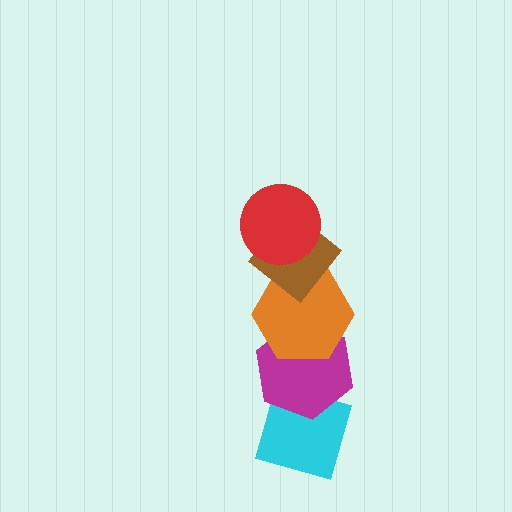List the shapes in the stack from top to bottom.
From top to bottom: the red circle, the brown diamond, the orange hexagon, the magenta hexagon, the cyan diamond.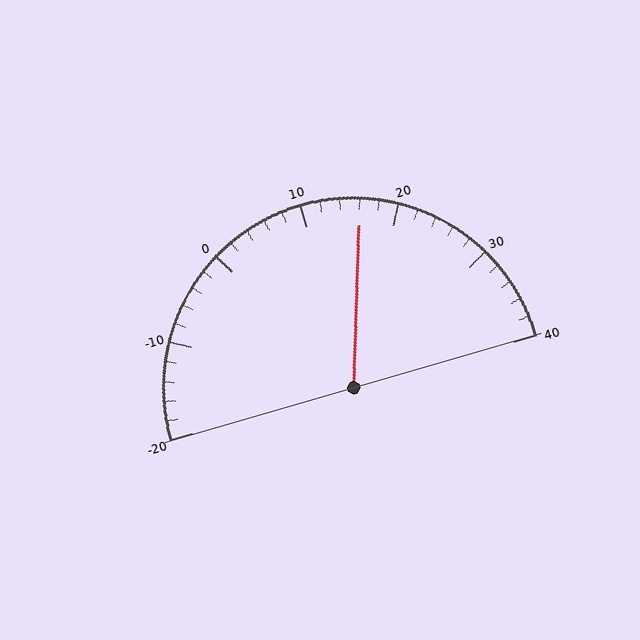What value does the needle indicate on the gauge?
The needle indicates approximately 16.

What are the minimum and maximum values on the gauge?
The gauge ranges from -20 to 40.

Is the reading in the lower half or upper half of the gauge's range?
The reading is in the upper half of the range (-20 to 40).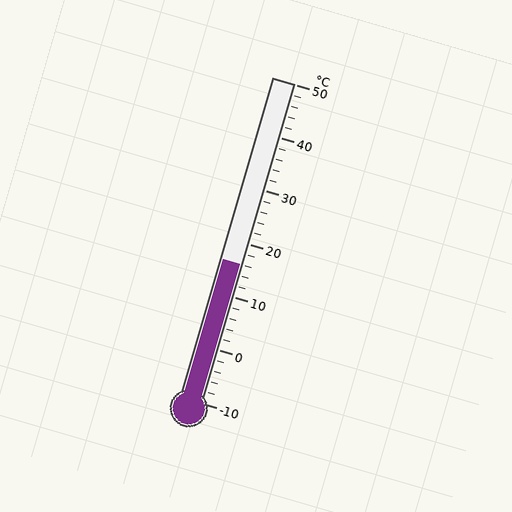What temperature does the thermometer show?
The thermometer shows approximately 16°C.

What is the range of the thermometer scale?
The thermometer scale ranges from -10°C to 50°C.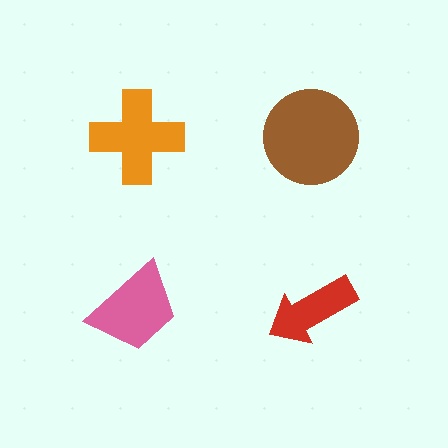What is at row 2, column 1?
A pink trapezoid.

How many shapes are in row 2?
2 shapes.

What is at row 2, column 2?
A red arrow.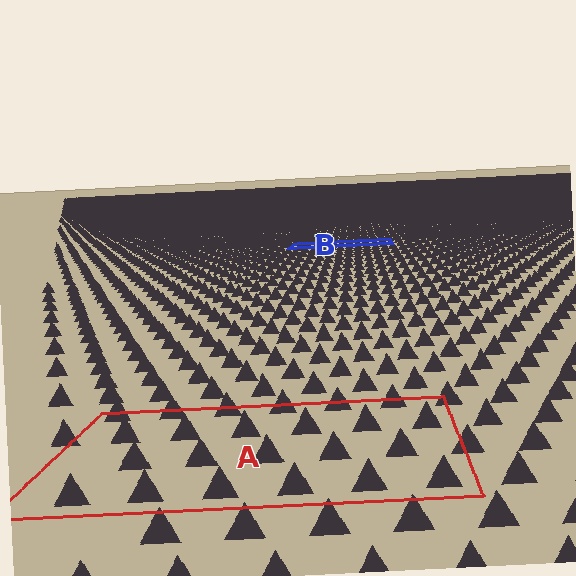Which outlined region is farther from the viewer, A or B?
Region B is farther from the viewer — the texture elements inside it appear smaller and more densely packed.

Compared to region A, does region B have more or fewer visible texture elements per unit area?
Region B has more texture elements per unit area — they are packed more densely because it is farther away.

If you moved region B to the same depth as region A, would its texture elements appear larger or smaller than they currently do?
They would appear larger. At a closer depth, the same texture elements are projected at a bigger on-screen size.